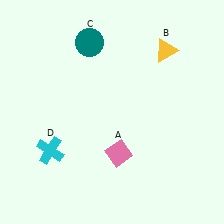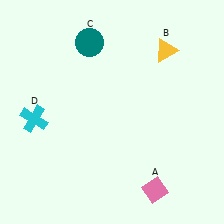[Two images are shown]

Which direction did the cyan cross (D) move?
The cyan cross (D) moved up.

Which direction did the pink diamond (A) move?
The pink diamond (A) moved down.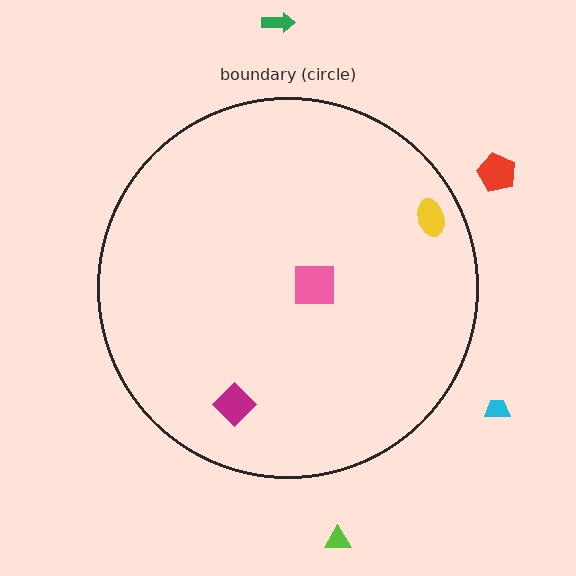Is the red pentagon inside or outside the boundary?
Outside.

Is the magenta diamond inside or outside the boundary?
Inside.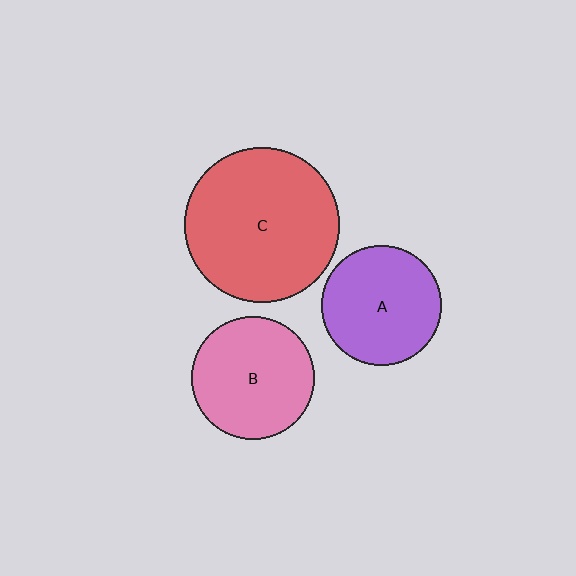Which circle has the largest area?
Circle C (red).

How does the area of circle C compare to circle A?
Approximately 1.7 times.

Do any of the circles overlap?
No, none of the circles overlap.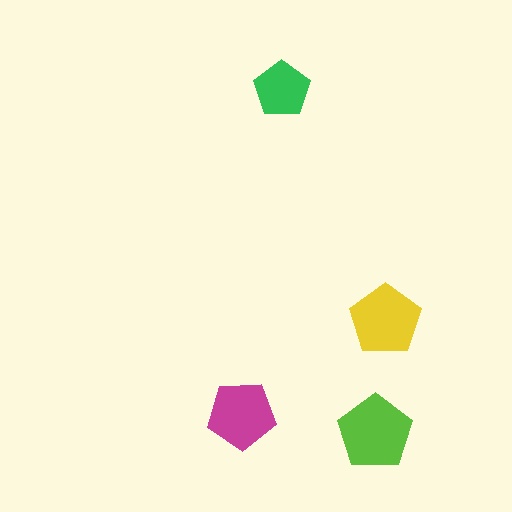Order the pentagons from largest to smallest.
the lime one, the yellow one, the magenta one, the green one.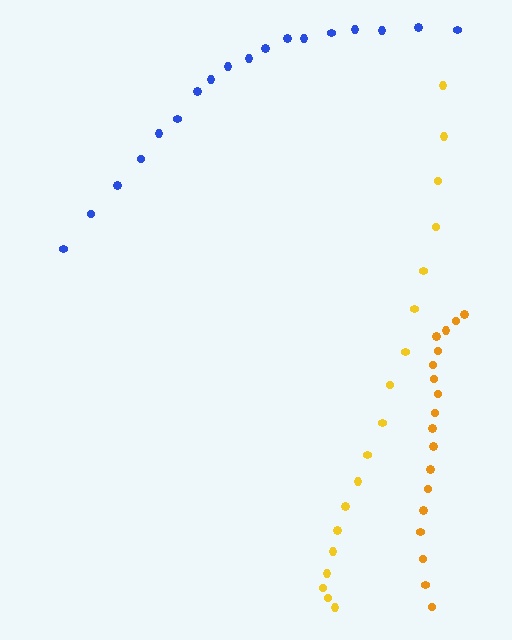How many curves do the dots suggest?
There are 3 distinct paths.